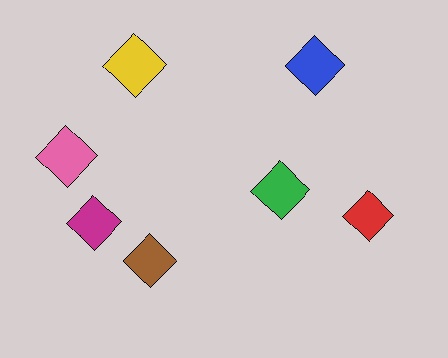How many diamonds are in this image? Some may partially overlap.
There are 7 diamonds.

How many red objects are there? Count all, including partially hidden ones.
There is 1 red object.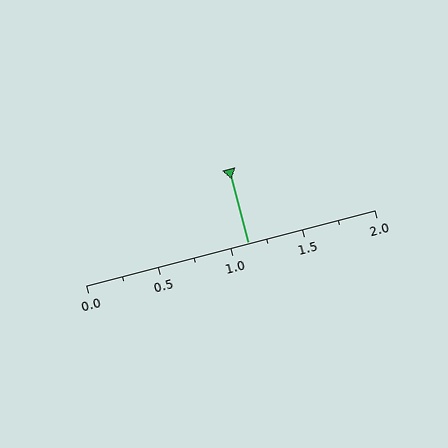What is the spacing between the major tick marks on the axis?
The major ticks are spaced 0.5 apart.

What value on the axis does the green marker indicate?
The marker indicates approximately 1.12.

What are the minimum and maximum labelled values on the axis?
The axis runs from 0.0 to 2.0.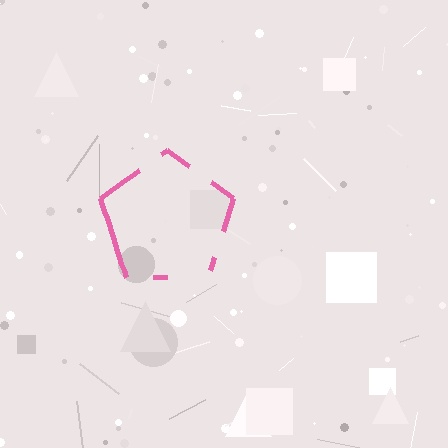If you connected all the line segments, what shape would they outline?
They would outline a pentagon.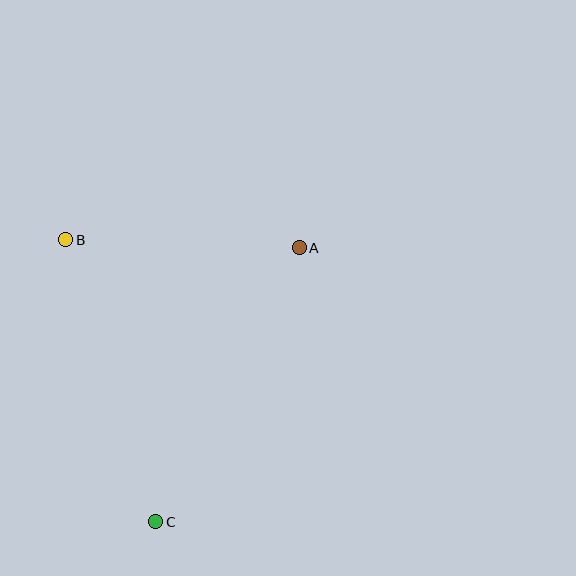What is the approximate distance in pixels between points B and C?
The distance between B and C is approximately 296 pixels.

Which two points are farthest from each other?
Points A and C are farthest from each other.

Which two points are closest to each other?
Points A and B are closest to each other.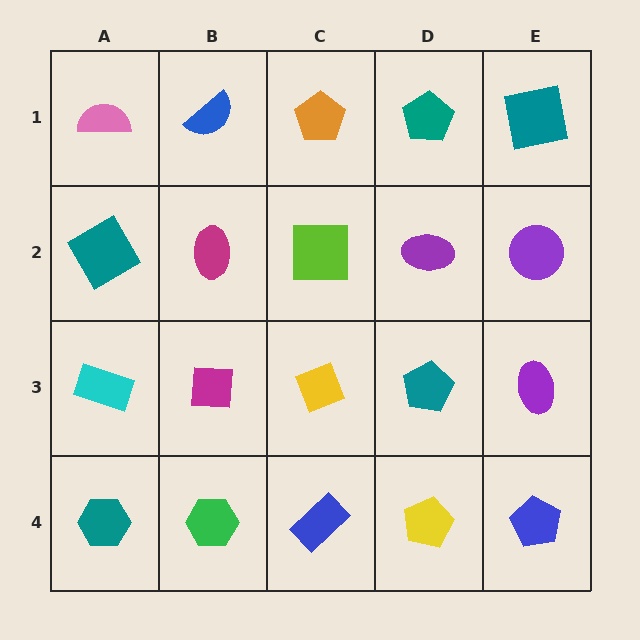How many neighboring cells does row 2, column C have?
4.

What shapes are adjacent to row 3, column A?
A teal diamond (row 2, column A), a teal hexagon (row 4, column A), a magenta square (row 3, column B).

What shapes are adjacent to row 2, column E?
A teal square (row 1, column E), a purple ellipse (row 3, column E), a purple ellipse (row 2, column D).